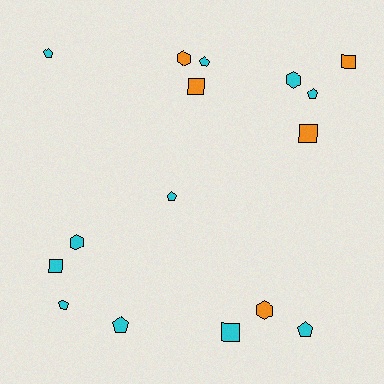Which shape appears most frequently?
Pentagon, with 7 objects.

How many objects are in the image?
There are 16 objects.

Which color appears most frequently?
Cyan, with 11 objects.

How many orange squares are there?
There are 3 orange squares.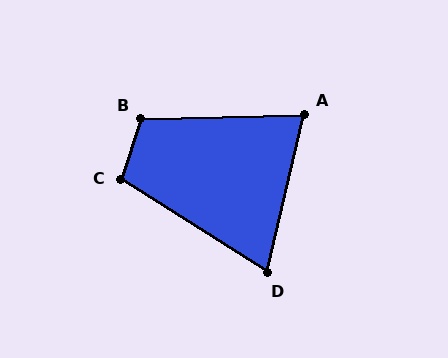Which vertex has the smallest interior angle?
D, at approximately 71 degrees.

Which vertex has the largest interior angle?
B, at approximately 109 degrees.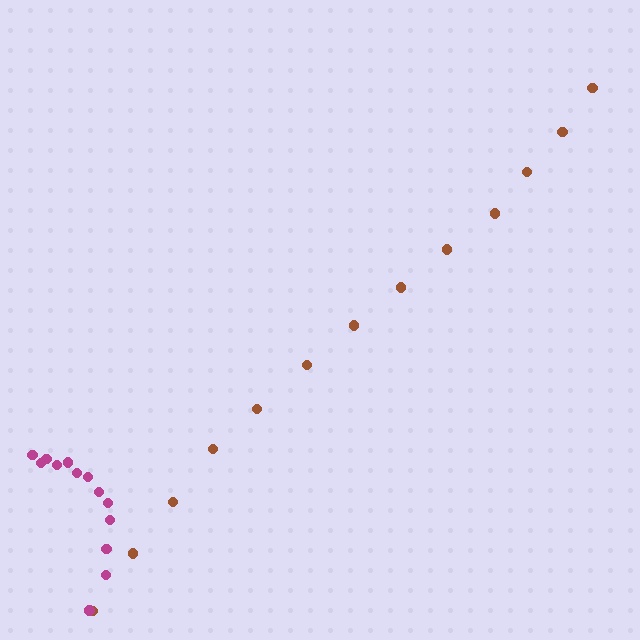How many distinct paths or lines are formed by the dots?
There are 2 distinct paths.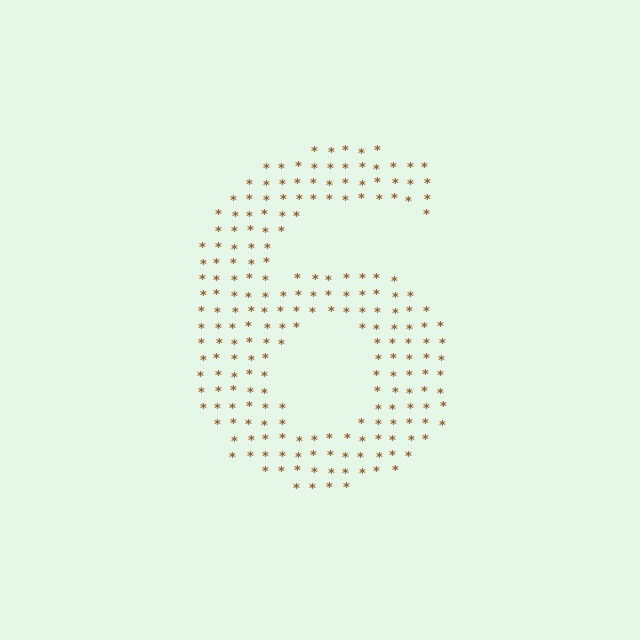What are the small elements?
The small elements are asterisks.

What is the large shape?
The large shape is the digit 6.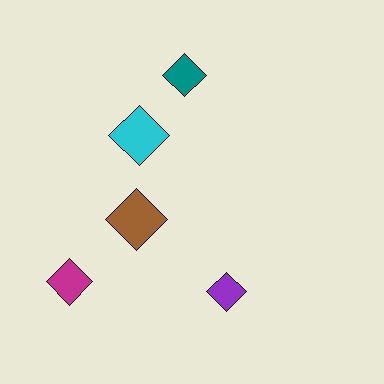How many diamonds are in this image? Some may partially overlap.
There are 5 diamonds.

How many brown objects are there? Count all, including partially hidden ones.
There is 1 brown object.